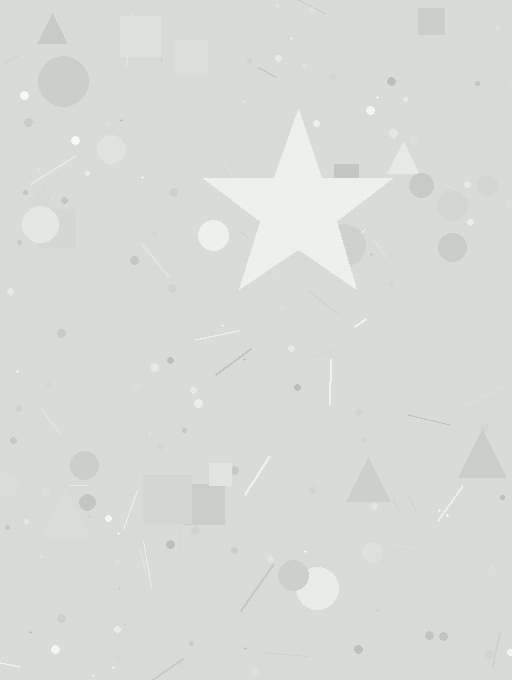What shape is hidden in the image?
A star is hidden in the image.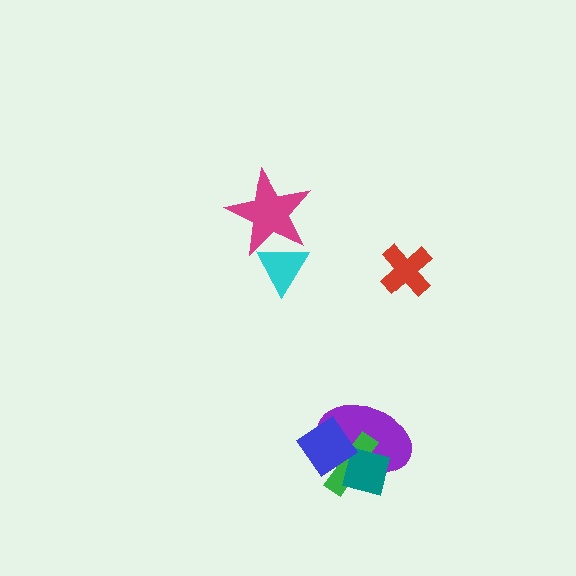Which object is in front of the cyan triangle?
The magenta star is in front of the cyan triangle.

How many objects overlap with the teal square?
3 objects overlap with the teal square.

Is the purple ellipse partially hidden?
Yes, it is partially covered by another shape.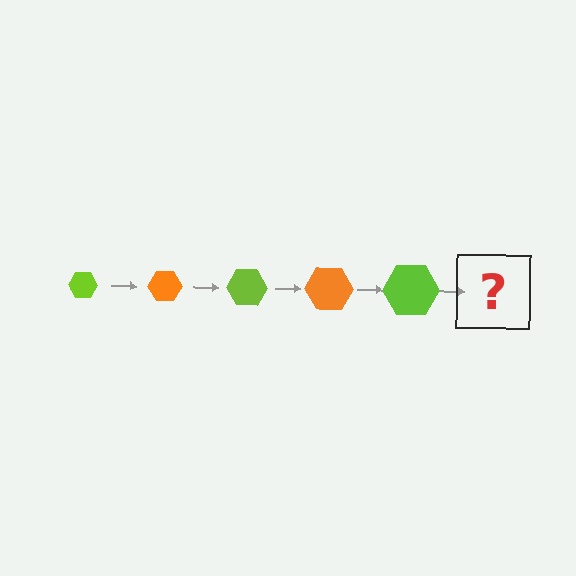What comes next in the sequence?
The next element should be an orange hexagon, larger than the previous one.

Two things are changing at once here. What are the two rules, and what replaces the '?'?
The two rules are that the hexagon grows larger each step and the color cycles through lime and orange. The '?' should be an orange hexagon, larger than the previous one.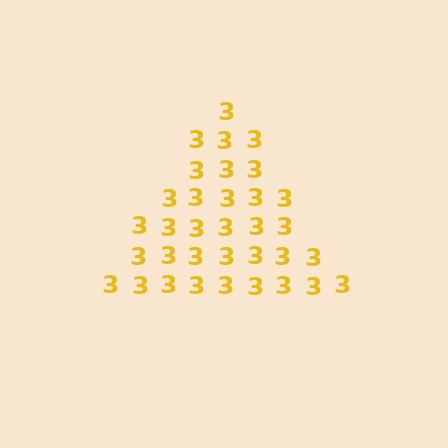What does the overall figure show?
The overall figure shows a triangle.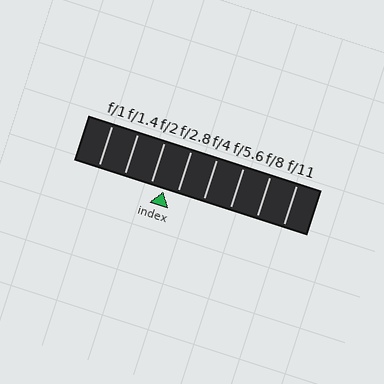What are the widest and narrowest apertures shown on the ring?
The widest aperture shown is f/1 and the narrowest is f/11.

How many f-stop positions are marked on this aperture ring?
There are 8 f-stop positions marked.